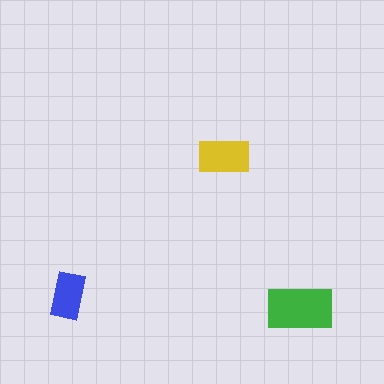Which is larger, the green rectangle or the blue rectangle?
The green one.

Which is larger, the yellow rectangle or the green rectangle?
The green one.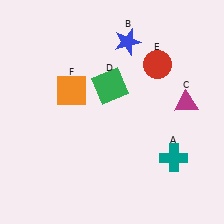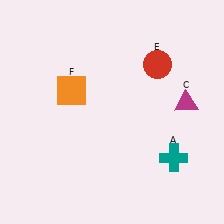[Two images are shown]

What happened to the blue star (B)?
The blue star (B) was removed in Image 2. It was in the top-right area of Image 1.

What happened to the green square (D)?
The green square (D) was removed in Image 2. It was in the top-left area of Image 1.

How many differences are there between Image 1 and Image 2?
There are 2 differences between the two images.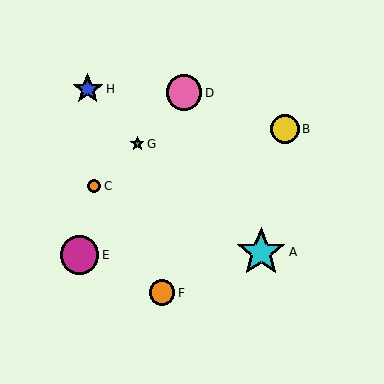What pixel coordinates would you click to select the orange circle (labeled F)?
Click at (162, 293) to select the orange circle F.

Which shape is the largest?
The cyan star (labeled A) is the largest.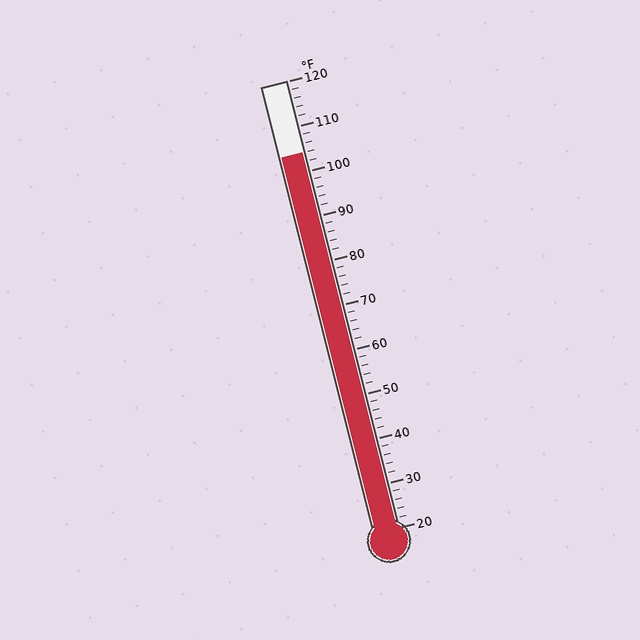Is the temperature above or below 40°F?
The temperature is above 40°F.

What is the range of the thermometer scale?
The thermometer scale ranges from 20°F to 120°F.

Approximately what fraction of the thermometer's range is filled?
The thermometer is filled to approximately 85% of its range.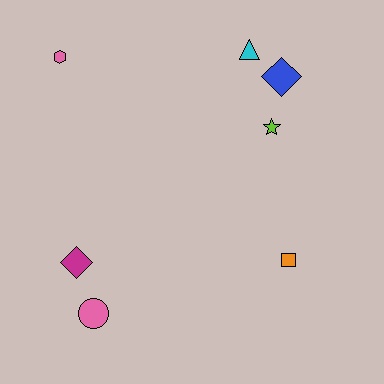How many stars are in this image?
There is 1 star.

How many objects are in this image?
There are 7 objects.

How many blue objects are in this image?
There is 1 blue object.